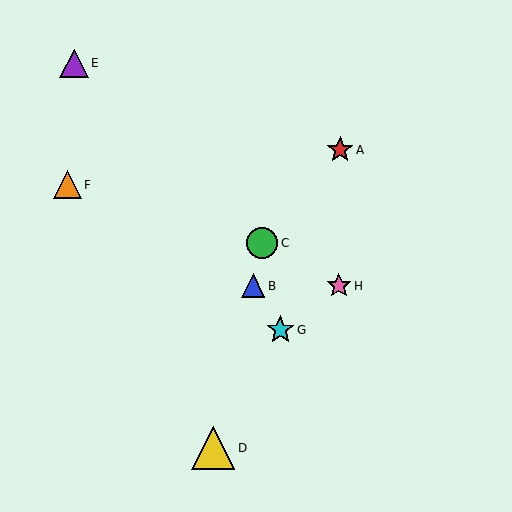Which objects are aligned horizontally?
Objects B, H are aligned horizontally.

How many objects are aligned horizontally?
2 objects (B, H) are aligned horizontally.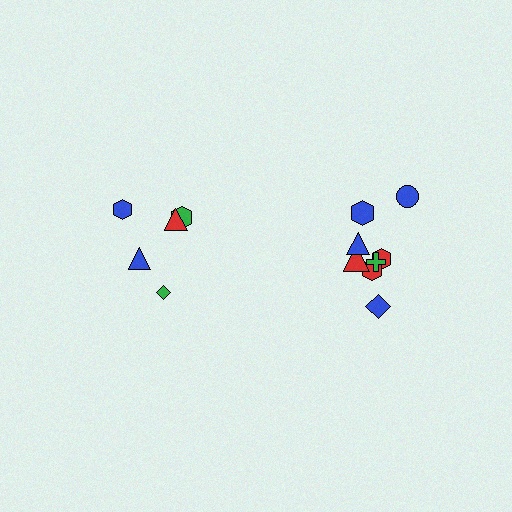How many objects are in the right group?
There are 8 objects.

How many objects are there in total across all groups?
There are 13 objects.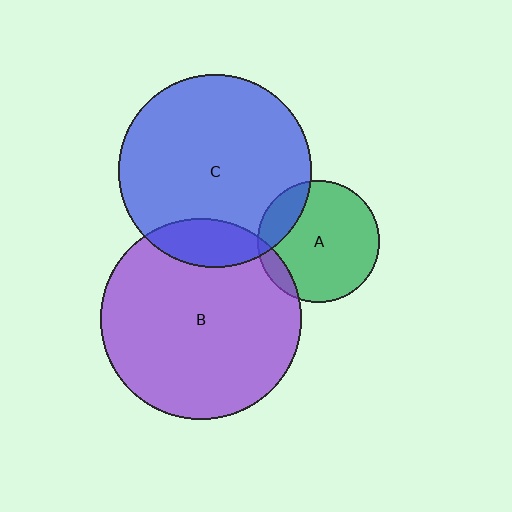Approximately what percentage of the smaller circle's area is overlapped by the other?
Approximately 15%.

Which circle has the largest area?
Circle B (purple).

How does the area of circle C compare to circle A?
Approximately 2.5 times.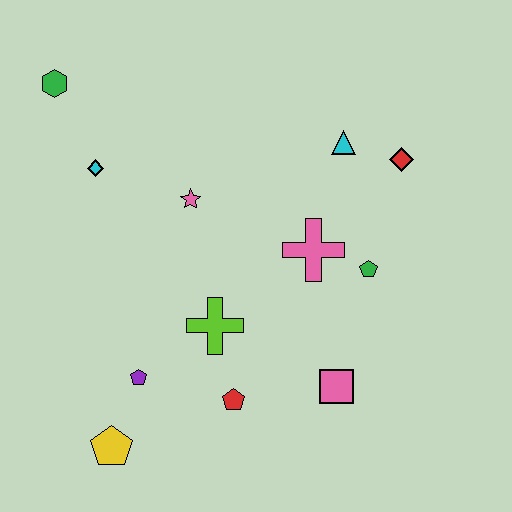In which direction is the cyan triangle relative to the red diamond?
The cyan triangle is to the left of the red diamond.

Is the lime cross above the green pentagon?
No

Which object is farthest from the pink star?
The yellow pentagon is farthest from the pink star.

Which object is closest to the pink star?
The cyan diamond is closest to the pink star.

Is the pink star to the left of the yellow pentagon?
No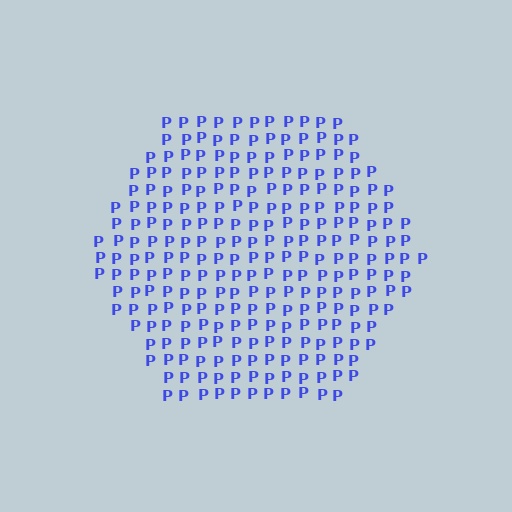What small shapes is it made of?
It is made of small letter P's.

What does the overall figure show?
The overall figure shows a hexagon.